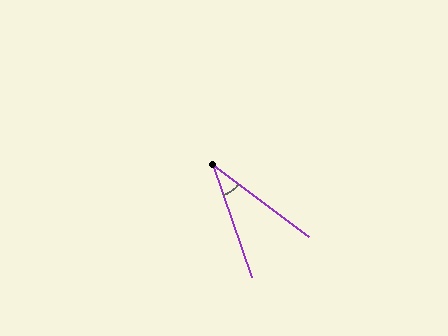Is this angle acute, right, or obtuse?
It is acute.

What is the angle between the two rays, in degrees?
Approximately 34 degrees.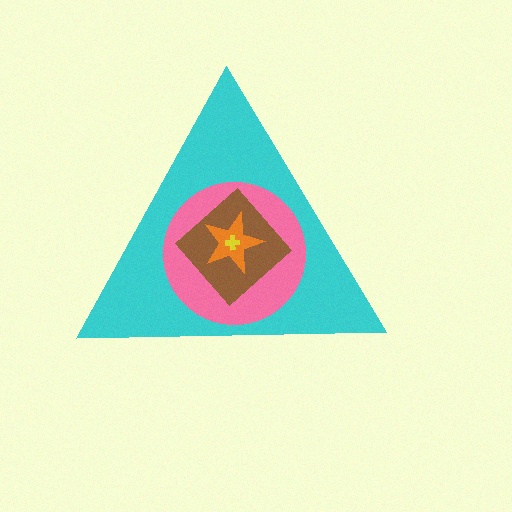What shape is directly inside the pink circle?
The brown diamond.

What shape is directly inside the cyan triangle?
The pink circle.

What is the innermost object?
The yellow cross.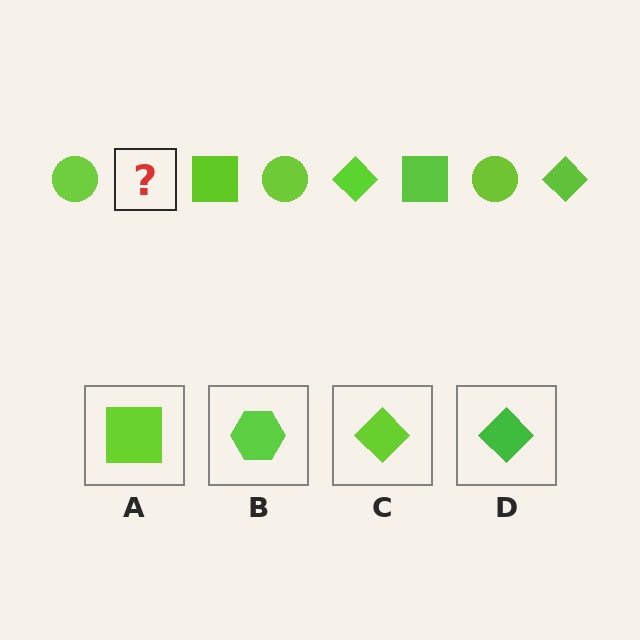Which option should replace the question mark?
Option C.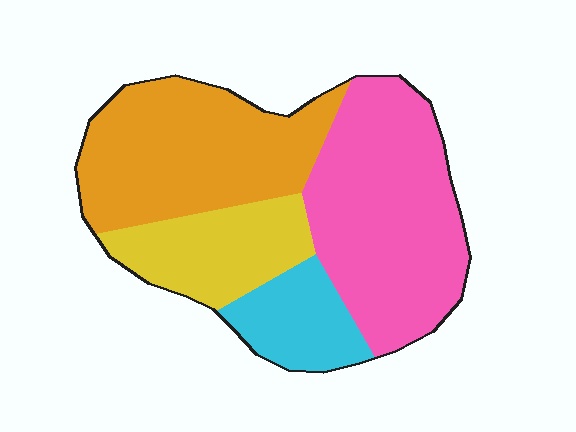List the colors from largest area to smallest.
From largest to smallest: pink, orange, yellow, cyan.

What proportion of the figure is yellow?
Yellow takes up about one sixth (1/6) of the figure.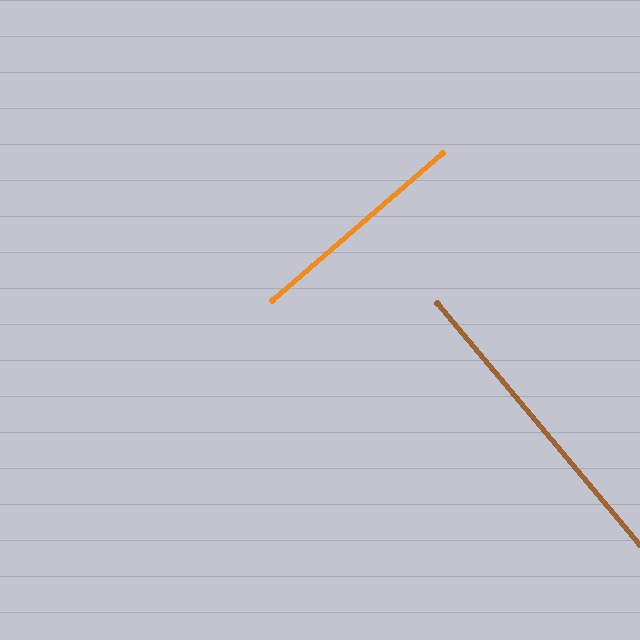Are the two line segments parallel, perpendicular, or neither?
Perpendicular — they meet at approximately 89°.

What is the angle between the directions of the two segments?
Approximately 89 degrees.